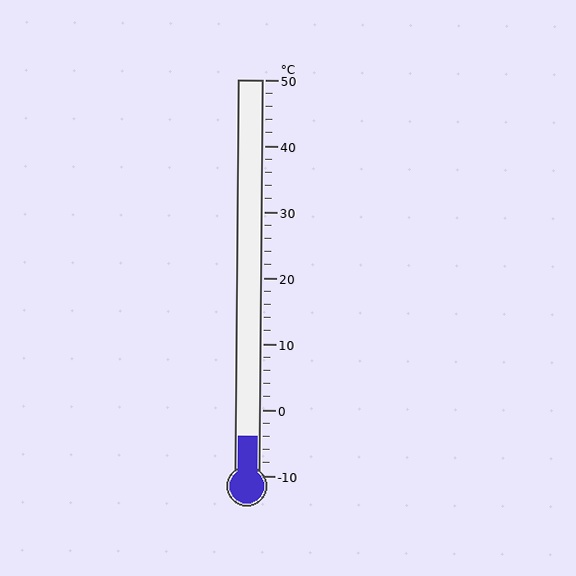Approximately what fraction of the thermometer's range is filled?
The thermometer is filled to approximately 10% of its range.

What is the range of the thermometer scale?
The thermometer scale ranges from -10°C to 50°C.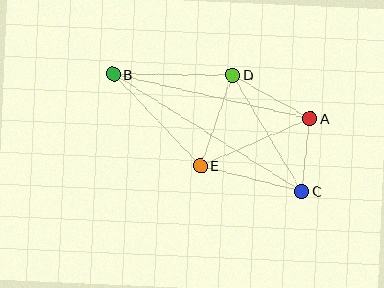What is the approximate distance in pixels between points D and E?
The distance between D and E is approximately 96 pixels.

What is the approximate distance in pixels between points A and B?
The distance between A and B is approximately 201 pixels.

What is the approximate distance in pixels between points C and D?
The distance between C and D is approximately 135 pixels.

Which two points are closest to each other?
Points A and C are closest to each other.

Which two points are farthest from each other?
Points B and C are farthest from each other.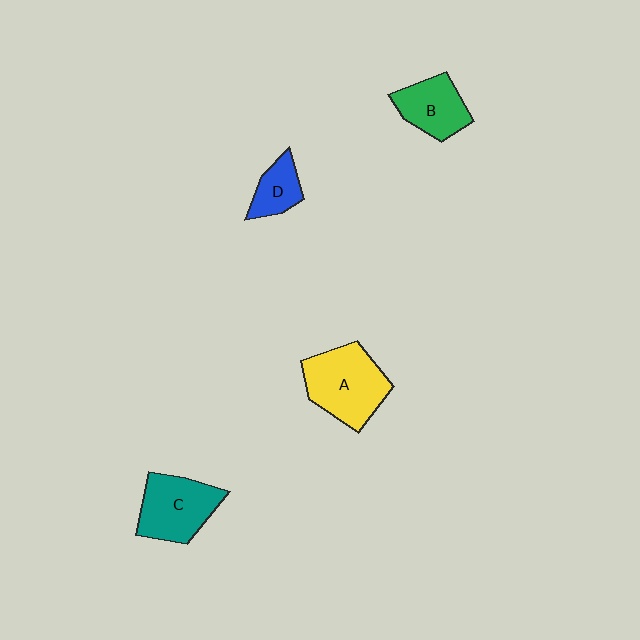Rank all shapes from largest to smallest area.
From largest to smallest: A (yellow), C (teal), B (green), D (blue).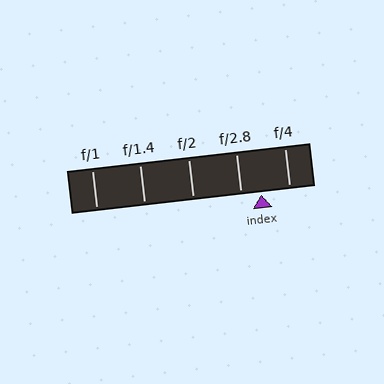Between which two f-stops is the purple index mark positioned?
The index mark is between f/2.8 and f/4.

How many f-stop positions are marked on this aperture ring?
There are 5 f-stop positions marked.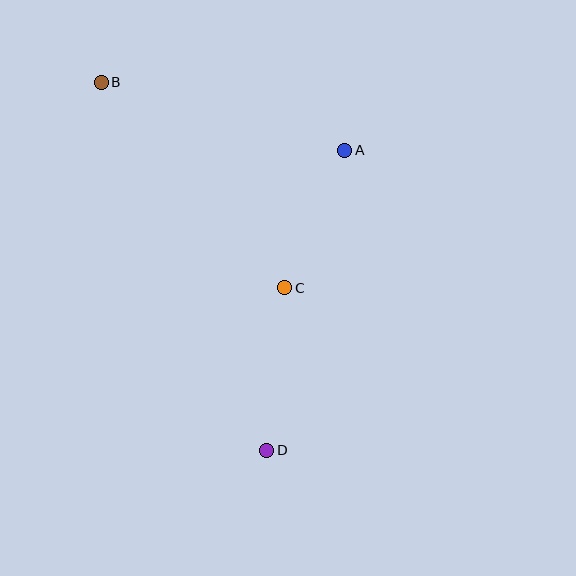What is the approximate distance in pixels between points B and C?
The distance between B and C is approximately 275 pixels.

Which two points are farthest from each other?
Points B and D are farthest from each other.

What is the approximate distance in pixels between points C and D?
The distance between C and D is approximately 164 pixels.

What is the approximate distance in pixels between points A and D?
The distance between A and D is approximately 310 pixels.